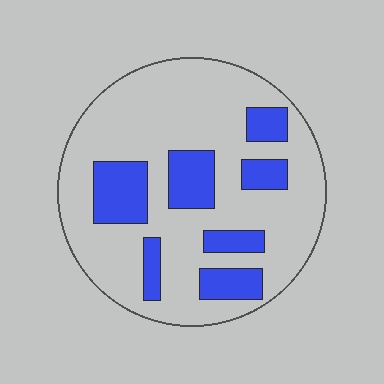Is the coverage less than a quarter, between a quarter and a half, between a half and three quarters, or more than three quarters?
Less than a quarter.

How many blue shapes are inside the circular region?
7.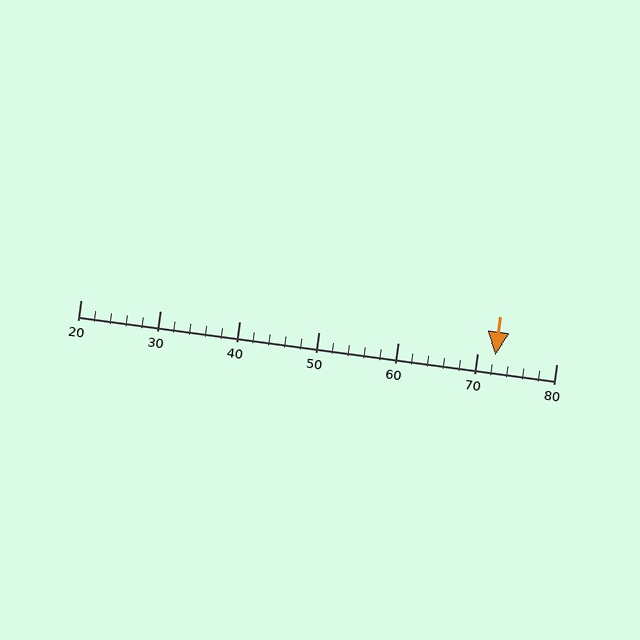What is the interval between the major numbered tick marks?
The major tick marks are spaced 10 units apart.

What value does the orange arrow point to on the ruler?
The orange arrow points to approximately 72.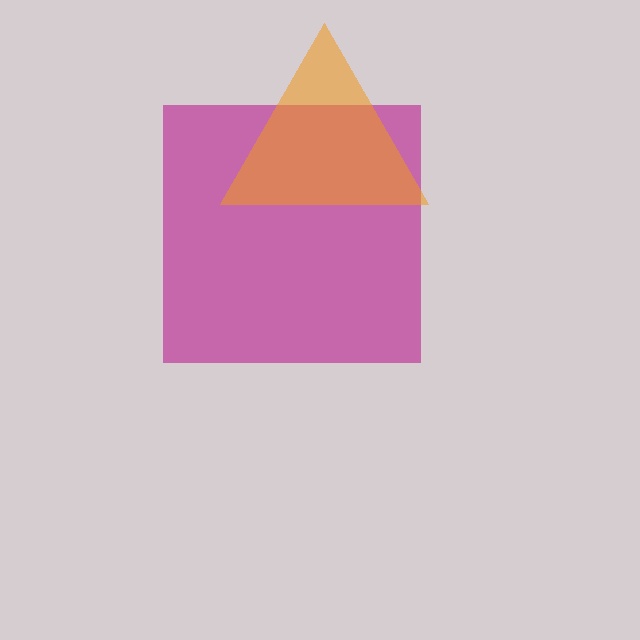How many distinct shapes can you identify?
There are 2 distinct shapes: a magenta square, an orange triangle.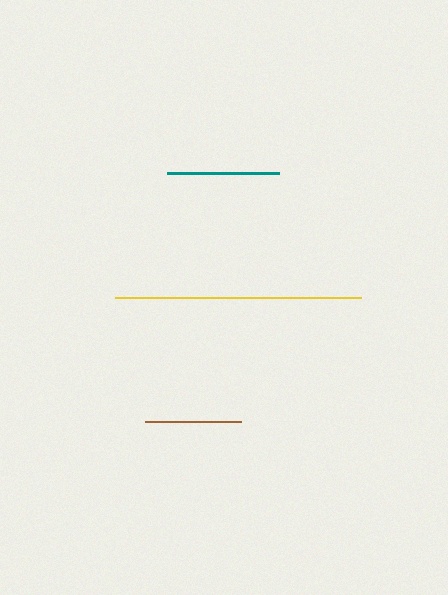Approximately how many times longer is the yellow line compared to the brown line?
The yellow line is approximately 2.6 times the length of the brown line.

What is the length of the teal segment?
The teal segment is approximately 112 pixels long.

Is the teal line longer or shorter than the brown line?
The teal line is longer than the brown line.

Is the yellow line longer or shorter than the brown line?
The yellow line is longer than the brown line.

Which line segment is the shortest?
The brown line is the shortest at approximately 96 pixels.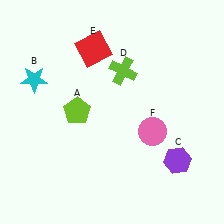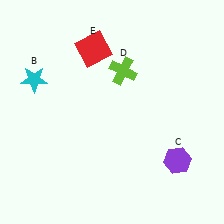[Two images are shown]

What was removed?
The lime pentagon (A), the pink circle (F) were removed in Image 2.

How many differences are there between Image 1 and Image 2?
There are 2 differences between the two images.